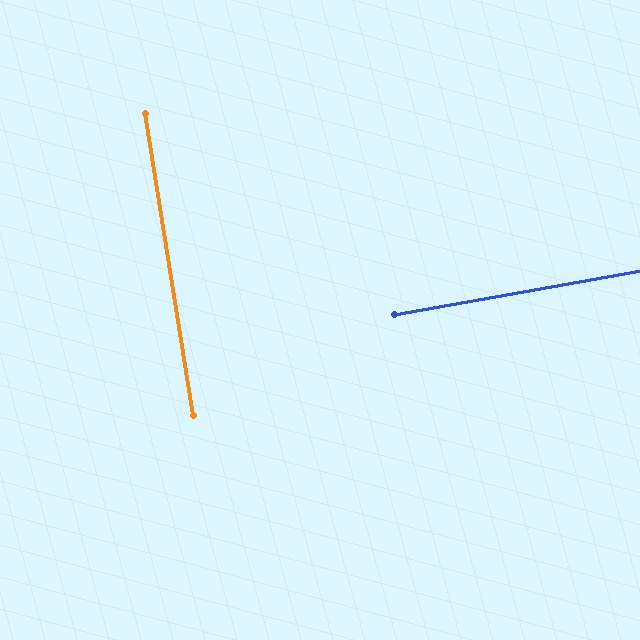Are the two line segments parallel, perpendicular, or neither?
Perpendicular — they meet at approximately 89°.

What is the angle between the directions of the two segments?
Approximately 89 degrees.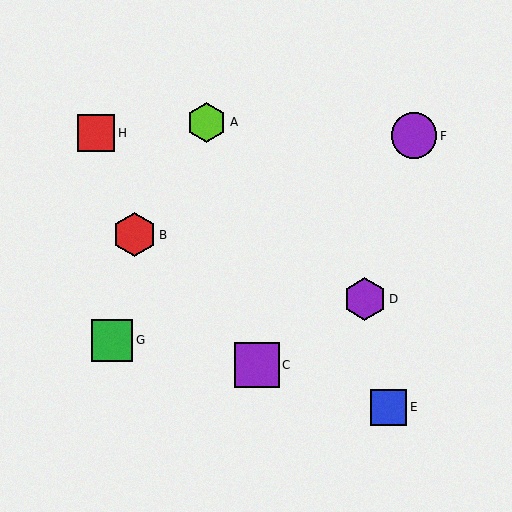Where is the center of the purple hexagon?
The center of the purple hexagon is at (365, 299).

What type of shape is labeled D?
Shape D is a purple hexagon.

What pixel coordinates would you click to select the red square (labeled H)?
Click at (96, 133) to select the red square H.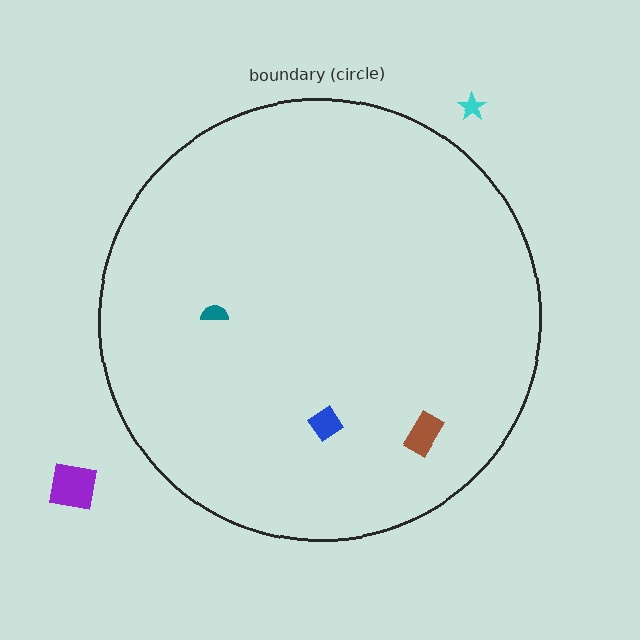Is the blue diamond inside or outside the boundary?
Inside.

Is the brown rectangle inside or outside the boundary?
Inside.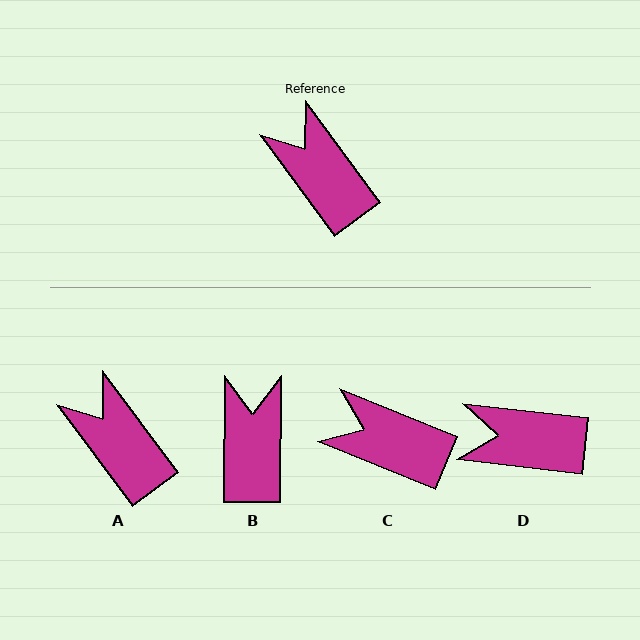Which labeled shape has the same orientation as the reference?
A.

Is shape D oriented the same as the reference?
No, it is off by about 47 degrees.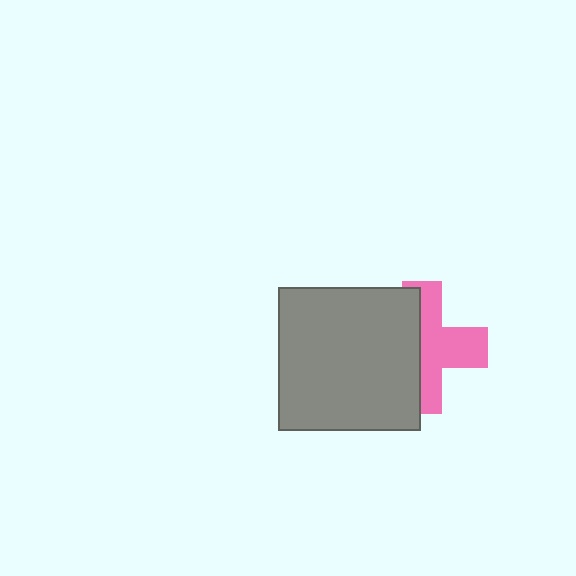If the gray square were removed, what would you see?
You would see the complete pink cross.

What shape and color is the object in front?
The object in front is a gray square.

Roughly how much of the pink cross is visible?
About half of it is visible (roughly 51%).